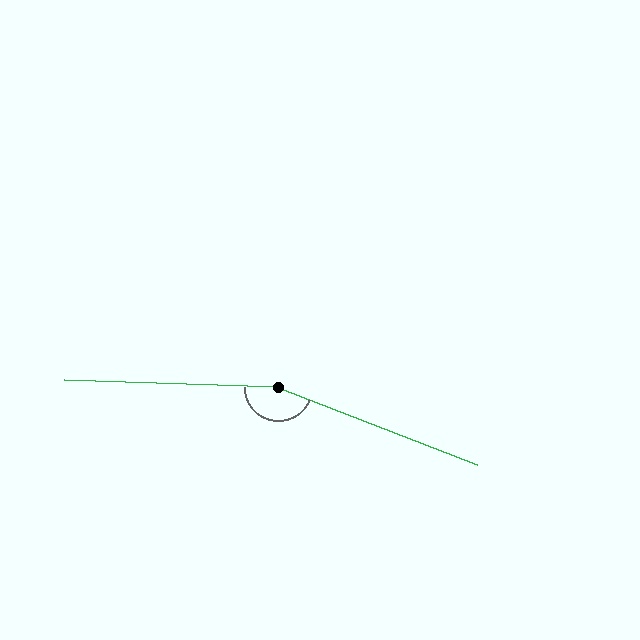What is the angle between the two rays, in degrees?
Approximately 161 degrees.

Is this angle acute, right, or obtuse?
It is obtuse.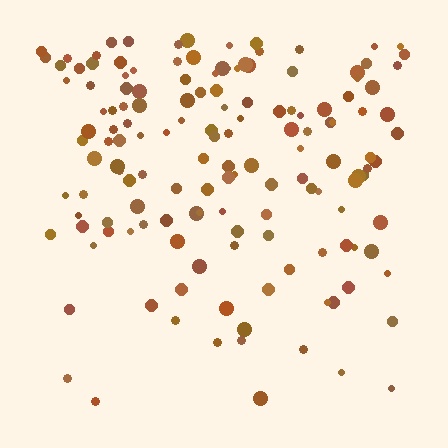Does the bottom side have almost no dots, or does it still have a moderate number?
Still a moderate number, just noticeably fewer than the top.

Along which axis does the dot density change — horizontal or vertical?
Vertical.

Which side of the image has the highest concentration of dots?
The top.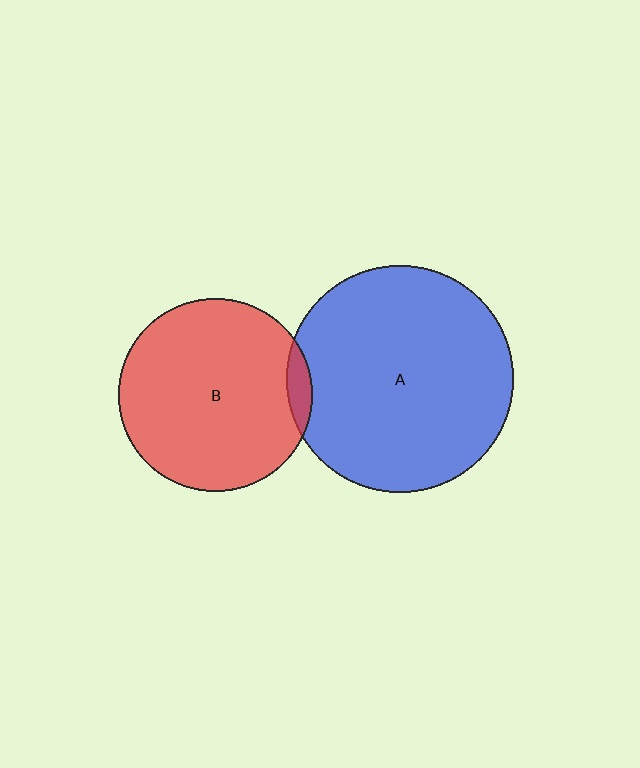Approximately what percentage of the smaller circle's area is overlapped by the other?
Approximately 5%.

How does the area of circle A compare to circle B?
Approximately 1.4 times.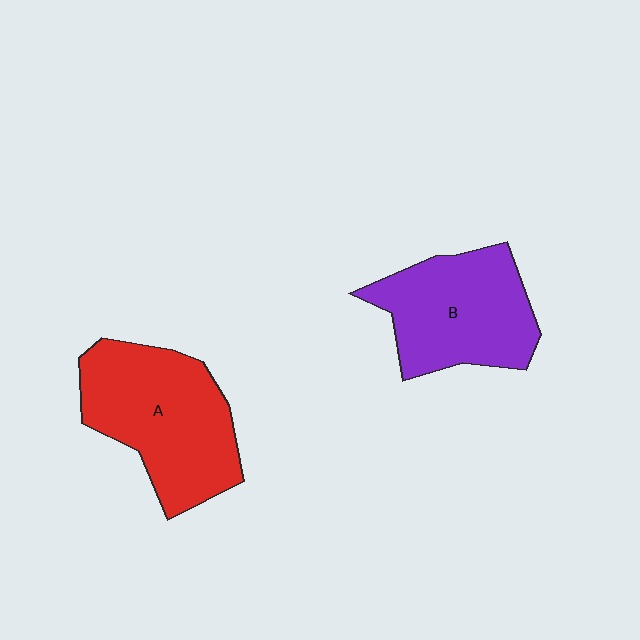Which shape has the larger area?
Shape A (red).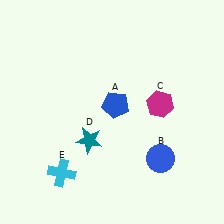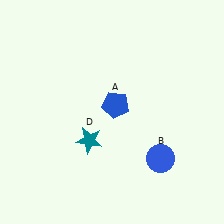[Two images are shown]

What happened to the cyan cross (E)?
The cyan cross (E) was removed in Image 2. It was in the bottom-left area of Image 1.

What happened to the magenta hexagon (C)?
The magenta hexagon (C) was removed in Image 2. It was in the top-right area of Image 1.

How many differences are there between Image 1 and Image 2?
There are 2 differences between the two images.